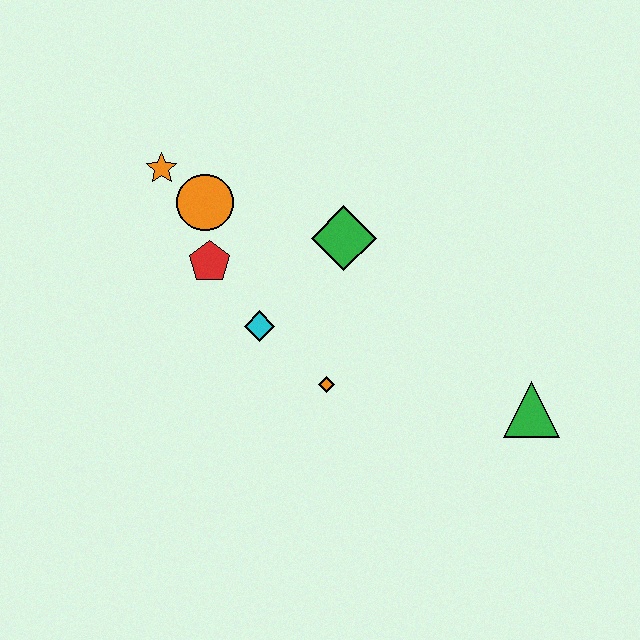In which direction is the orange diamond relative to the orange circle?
The orange diamond is below the orange circle.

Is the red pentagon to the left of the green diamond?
Yes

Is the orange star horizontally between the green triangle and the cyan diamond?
No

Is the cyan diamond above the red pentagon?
No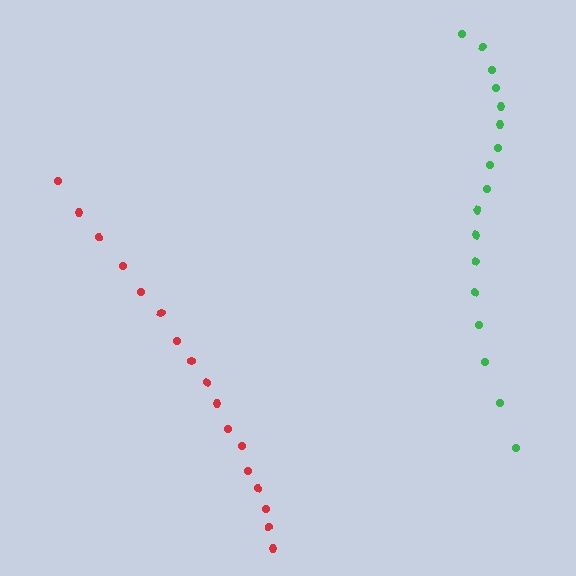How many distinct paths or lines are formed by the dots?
There are 2 distinct paths.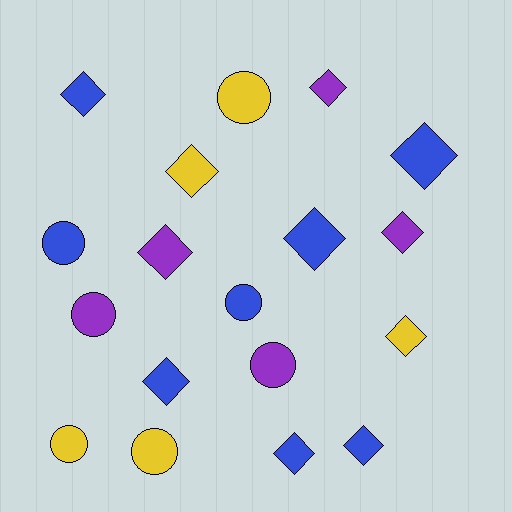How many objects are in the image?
There are 18 objects.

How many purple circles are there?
There are 2 purple circles.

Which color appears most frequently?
Blue, with 8 objects.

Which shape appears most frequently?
Diamond, with 11 objects.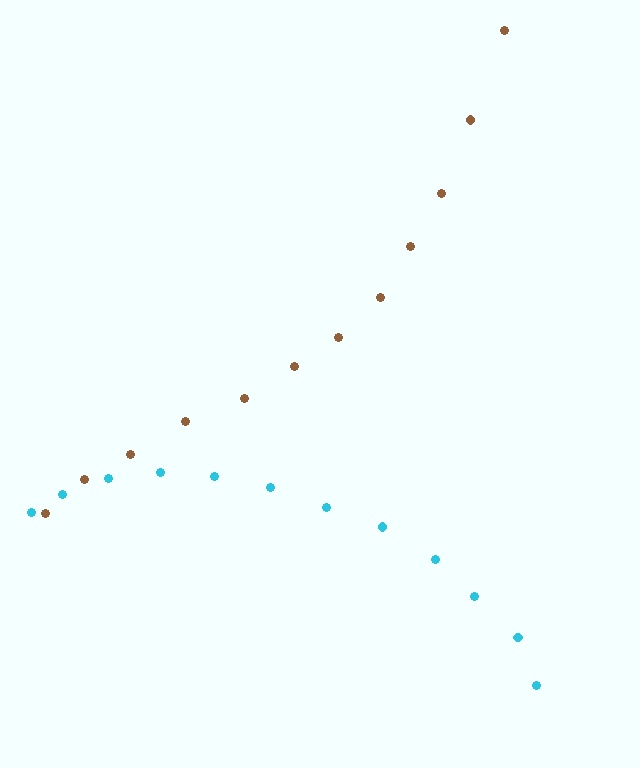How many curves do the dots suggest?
There are 2 distinct paths.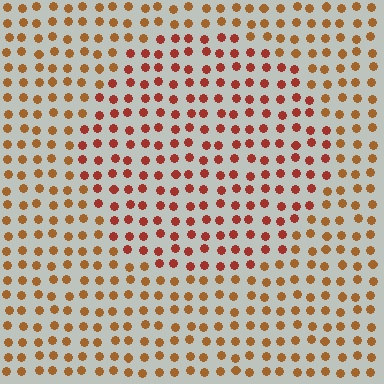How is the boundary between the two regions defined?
The boundary is defined purely by a slight shift in hue (about 26 degrees). Spacing, size, and orientation are identical on both sides.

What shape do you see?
I see a circle.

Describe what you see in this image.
The image is filled with small brown elements in a uniform arrangement. A circle-shaped region is visible where the elements are tinted to a slightly different hue, forming a subtle color boundary.